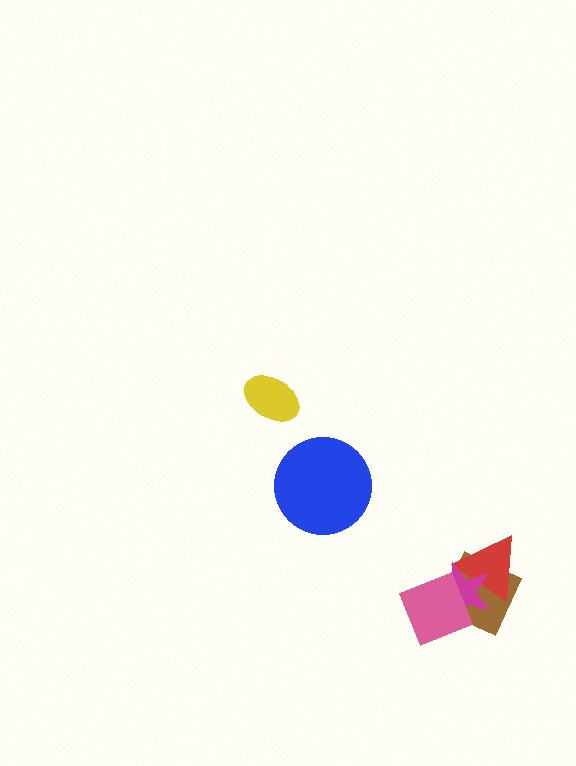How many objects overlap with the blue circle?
0 objects overlap with the blue circle.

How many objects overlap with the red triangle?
2 objects overlap with the red triangle.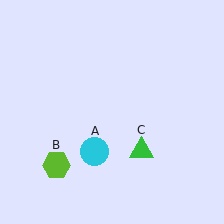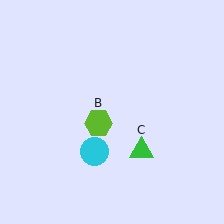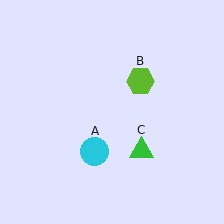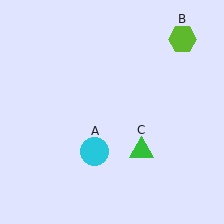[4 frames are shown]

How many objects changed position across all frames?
1 object changed position: lime hexagon (object B).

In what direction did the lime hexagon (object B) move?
The lime hexagon (object B) moved up and to the right.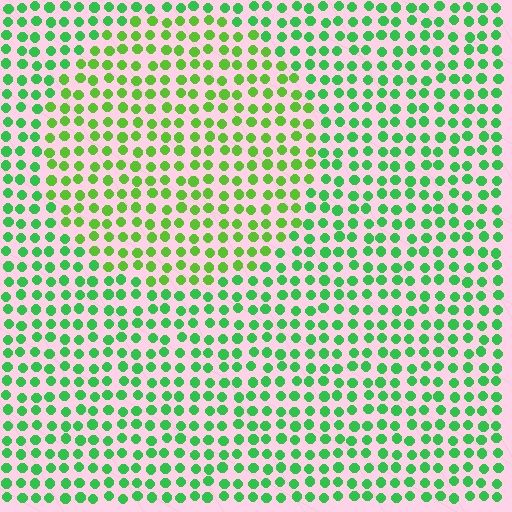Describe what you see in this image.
The image is filled with small green elements in a uniform arrangement. A circle-shaped region is visible where the elements are tinted to a slightly different hue, forming a subtle color boundary.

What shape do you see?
I see a circle.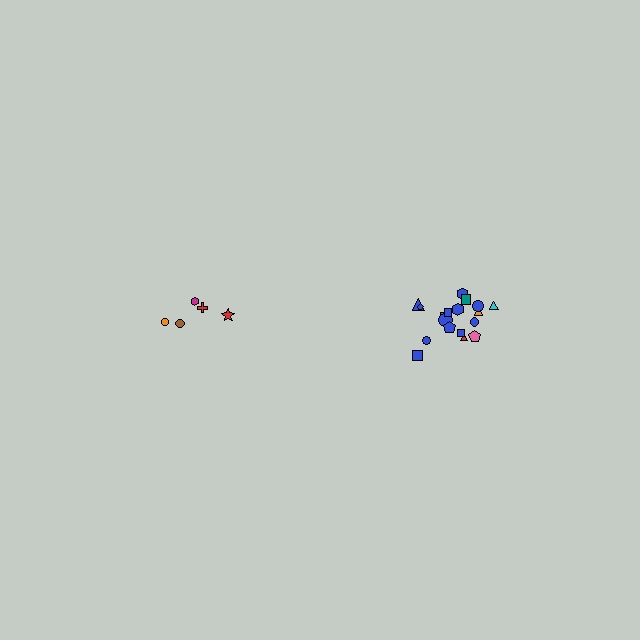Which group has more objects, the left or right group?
The right group.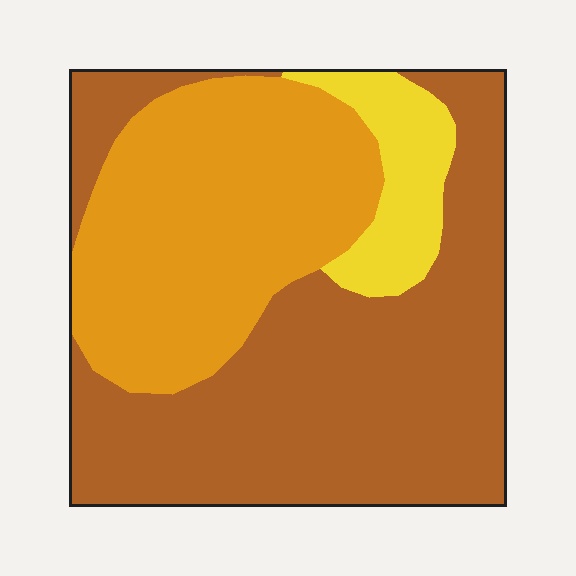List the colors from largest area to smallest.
From largest to smallest: brown, orange, yellow.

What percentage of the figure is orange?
Orange takes up about three eighths (3/8) of the figure.